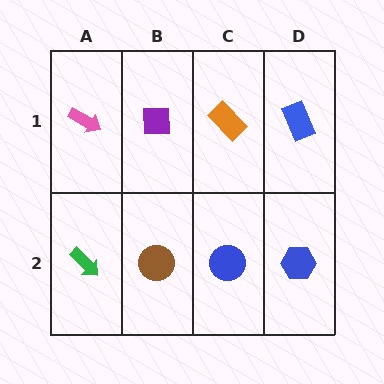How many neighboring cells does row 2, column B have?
3.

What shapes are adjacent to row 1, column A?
A green arrow (row 2, column A), a purple square (row 1, column B).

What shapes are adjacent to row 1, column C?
A blue circle (row 2, column C), a purple square (row 1, column B), a blue rectangle (row 1, column D).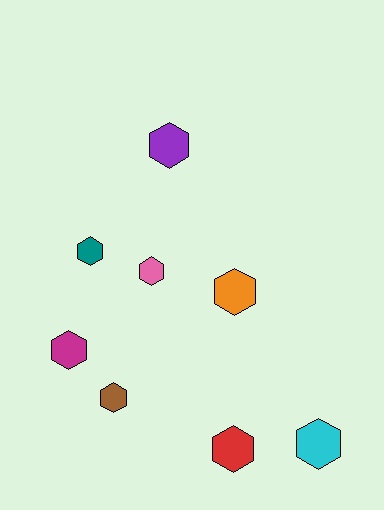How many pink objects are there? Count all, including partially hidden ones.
There is 1 pink object.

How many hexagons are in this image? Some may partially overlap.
There are 8 hexagons.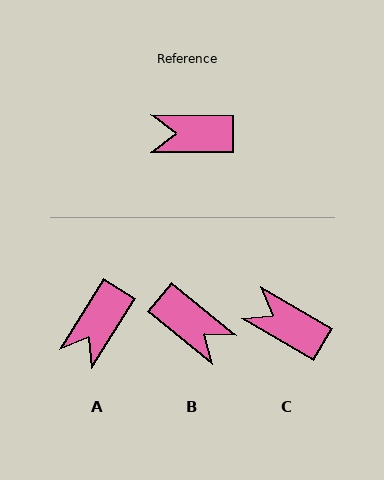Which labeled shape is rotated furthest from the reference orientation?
B, about 141 degrees away.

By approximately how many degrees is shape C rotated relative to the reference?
Approximately 30 degrees clockwise.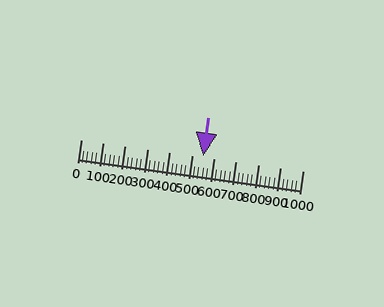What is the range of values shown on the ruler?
The ruler shows values from 0 to 1000.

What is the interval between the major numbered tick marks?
The major tick marks are spaced 100 units apart.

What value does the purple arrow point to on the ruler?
The purple arrow points to approximately 552.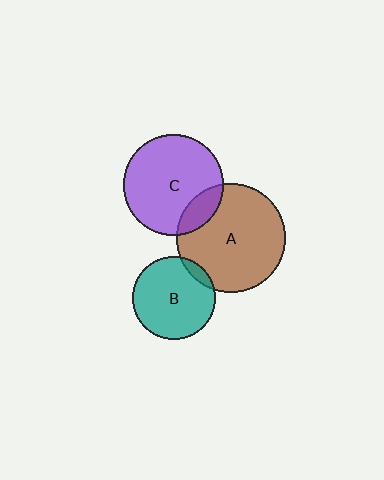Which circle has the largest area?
Circle A (brown).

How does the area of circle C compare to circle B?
Approximately 1.5 times.